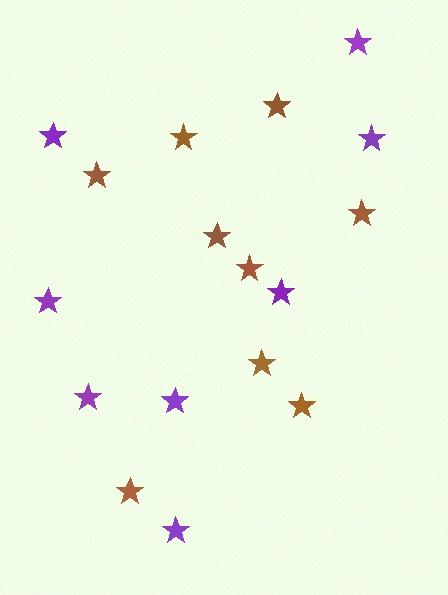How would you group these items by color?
There are 2 groups: one group of brown stars (9) and one group of purple stars (8).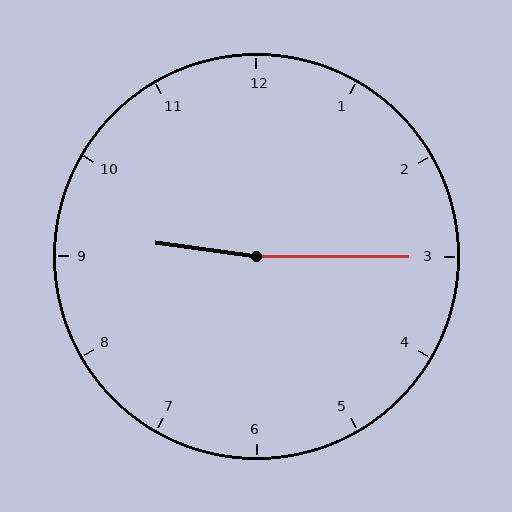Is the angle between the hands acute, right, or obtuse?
It is obtuse.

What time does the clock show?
9:15.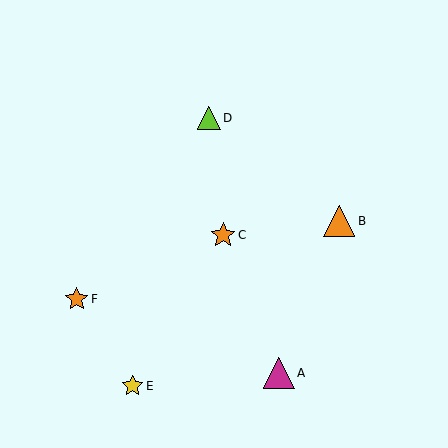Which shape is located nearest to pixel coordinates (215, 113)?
The lime triangle (labeled D) at (209, 118) is nearest to that location.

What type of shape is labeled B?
Shape B is an orange triangle.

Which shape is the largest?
The magenta triangle (labeled A) is the largest.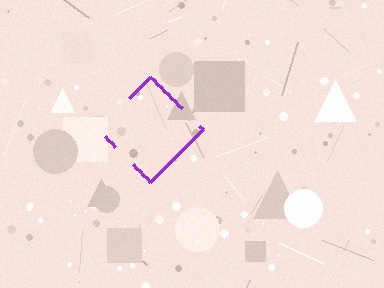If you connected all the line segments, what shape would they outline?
They would outline a diamond.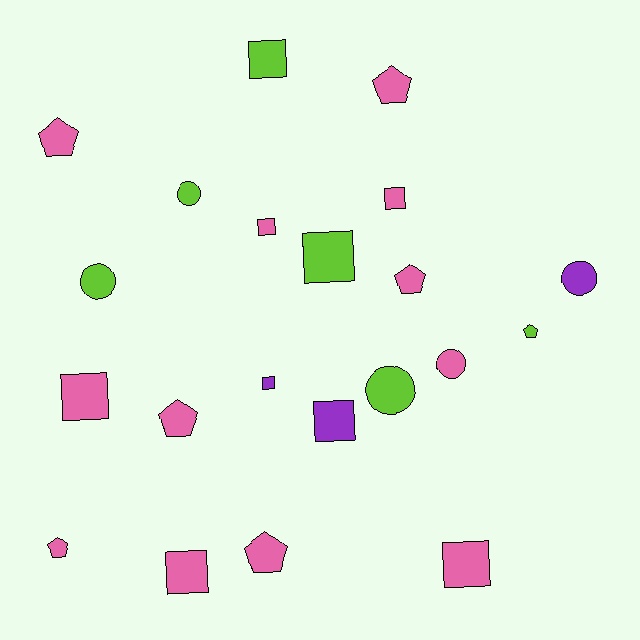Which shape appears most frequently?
Square, with 9 objects.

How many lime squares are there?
There are 2 lime squares.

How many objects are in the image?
There are 21 objects.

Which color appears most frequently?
Pink, with 12 objects.